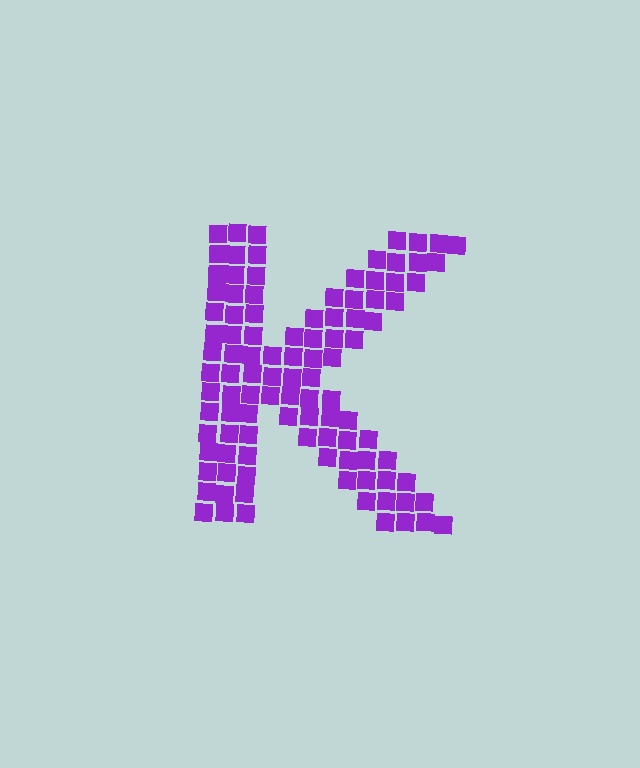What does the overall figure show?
The overall figure shows the letter K.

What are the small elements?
The small elements are squares.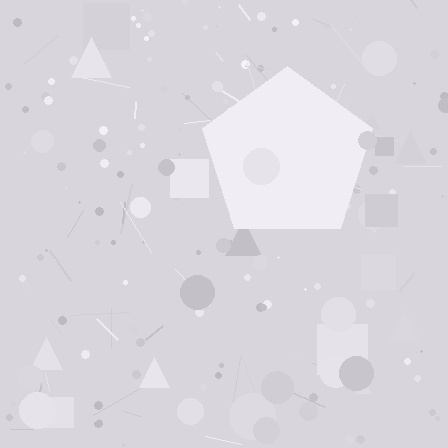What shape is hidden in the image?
A pentagon is hidden in the image.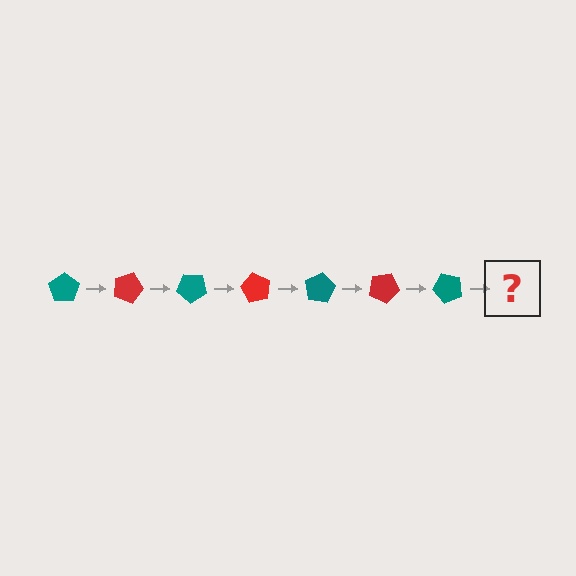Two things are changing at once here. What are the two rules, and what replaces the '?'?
The two rules are that it rotates 20 degrees each step and the color cycles through teal and red. The '?' should be a red pentagon, rotated 140 degrees from the start.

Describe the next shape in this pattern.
It should be a red pentagon, rotated 140 degrees from the start.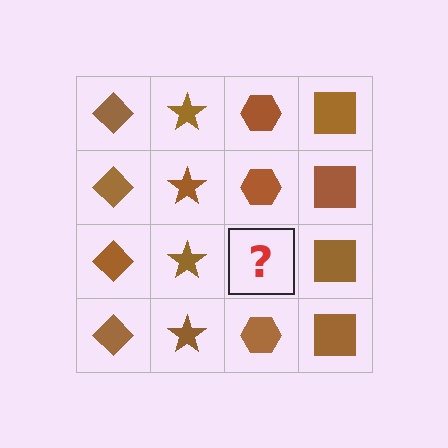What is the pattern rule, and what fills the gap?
The rule is that each column has a consistent shape. The gap should be filled with a brown hexagon.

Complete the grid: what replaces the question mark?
The question mark should be replaced with a brown hexagon.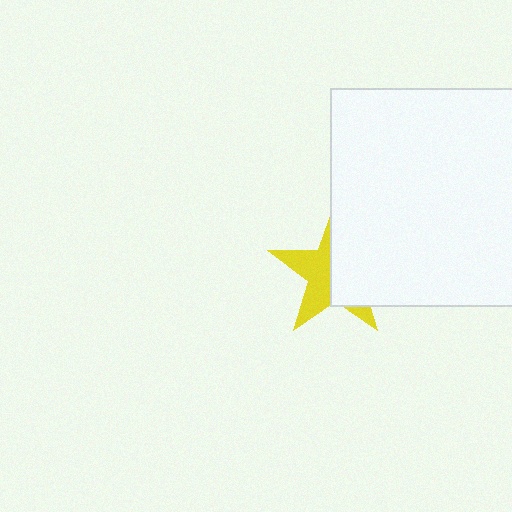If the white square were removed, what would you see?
You would see the complete yellow star.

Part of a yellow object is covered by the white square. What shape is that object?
It is a star.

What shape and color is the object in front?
The object in front is a white square.